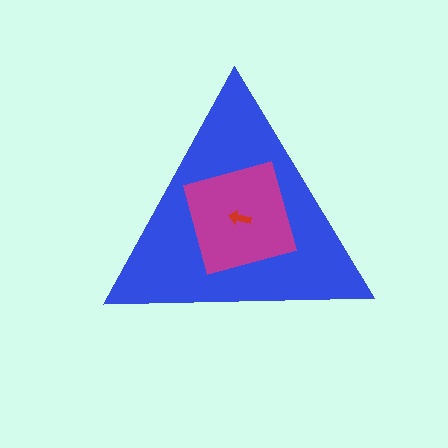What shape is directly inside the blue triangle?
The magenta square.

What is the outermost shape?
The blue triangle.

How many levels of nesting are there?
3.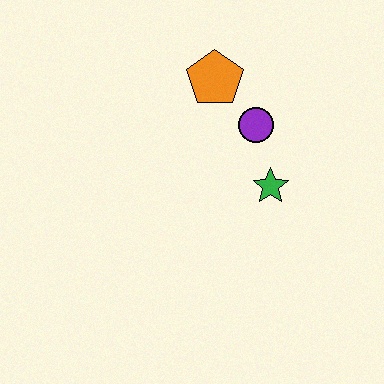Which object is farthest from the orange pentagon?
The green star is farthest from the orange pentagon.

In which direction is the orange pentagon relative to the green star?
The orange pentagon is above the green star.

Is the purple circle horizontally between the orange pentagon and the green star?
Yes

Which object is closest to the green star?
The purple circle is closest to the green star.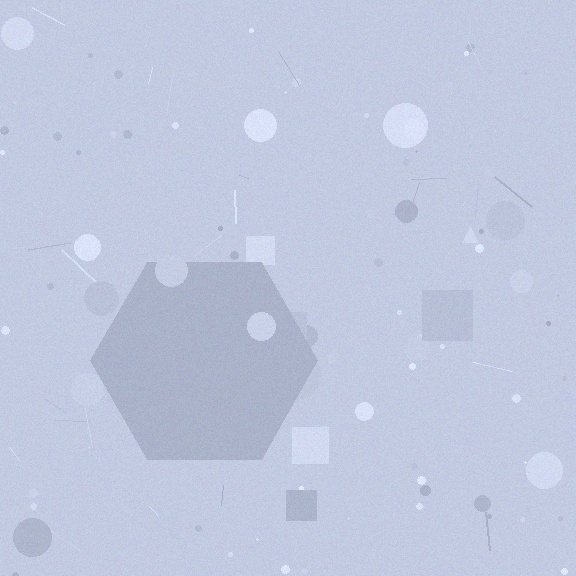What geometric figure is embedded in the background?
A hexagon is embedded in the background.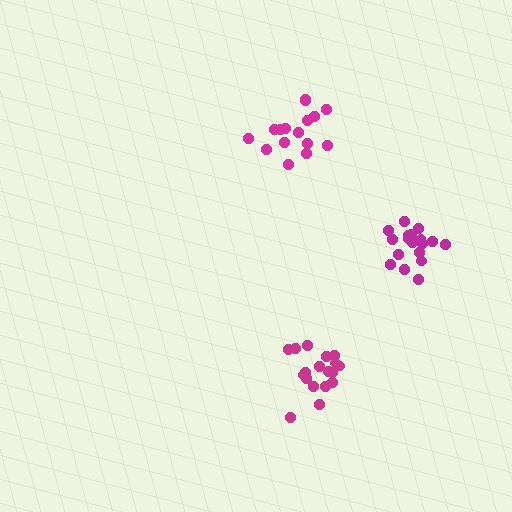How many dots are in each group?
Group 1: 16 dots, Group 2: 18 dots, Group 3: 18 dots (52 total).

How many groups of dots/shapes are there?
There are 3 groups.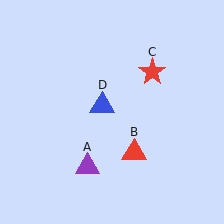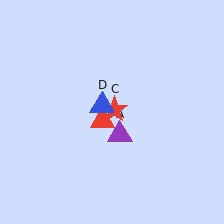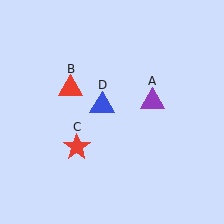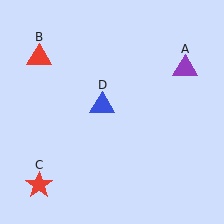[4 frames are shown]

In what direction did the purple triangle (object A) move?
The purple triangle (object A) moved up and to the right.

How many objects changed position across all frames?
3 objects changed position: purple triangle (object A), red triangle (object B), red star (object C).